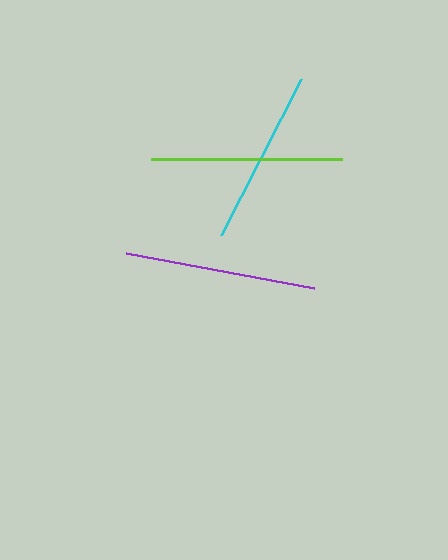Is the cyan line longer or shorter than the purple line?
The purple line is longer than the cyan line.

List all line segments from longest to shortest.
From longest to shortest: purple, lime, cyan.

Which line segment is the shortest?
The cyan line is the shortest at approximately 175 pixels.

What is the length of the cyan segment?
The cyan segment is approximately 175 pixels long.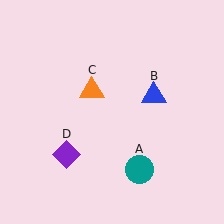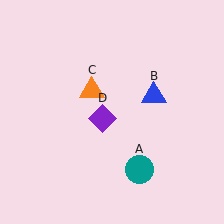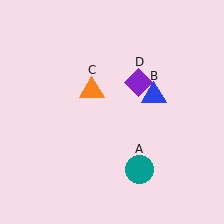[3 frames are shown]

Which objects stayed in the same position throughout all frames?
Teal circle (object A) and blue triangle (object B) and orange triangle (object C) remained stationary.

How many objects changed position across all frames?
1 object changed position: purple diamond (object D).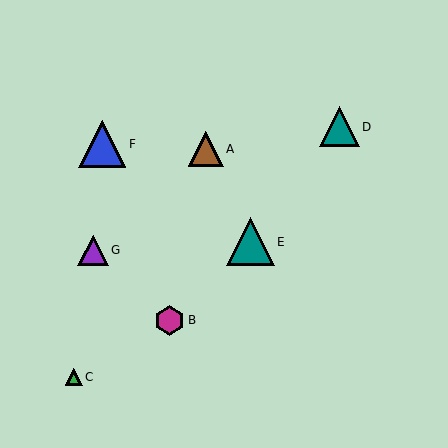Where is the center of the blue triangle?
The center of the blue triangle is at (102, 144).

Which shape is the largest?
The teal triangle (labeled E) is the largest.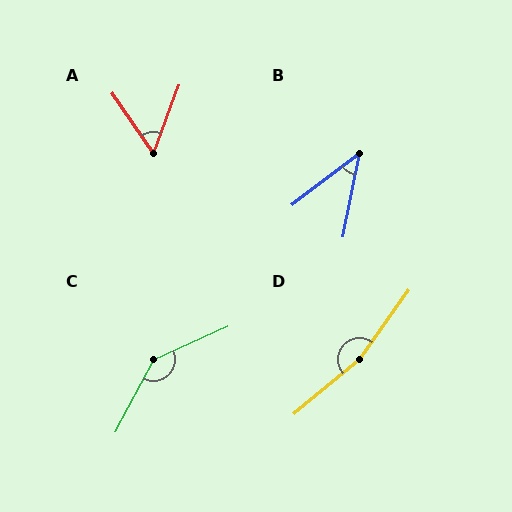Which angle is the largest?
D, at approximately 165 degrees.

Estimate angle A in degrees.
Approximately 55 degrees.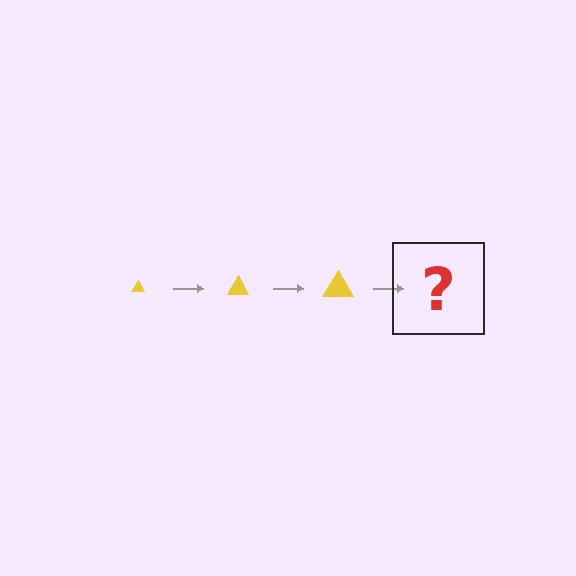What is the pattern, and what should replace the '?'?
The pattern is that the triangle gets progressively larger each step. The '?' should be a yellow triangle, larger than the previous one.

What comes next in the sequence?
The next element should be a yellow triangle, larger than the previous one.